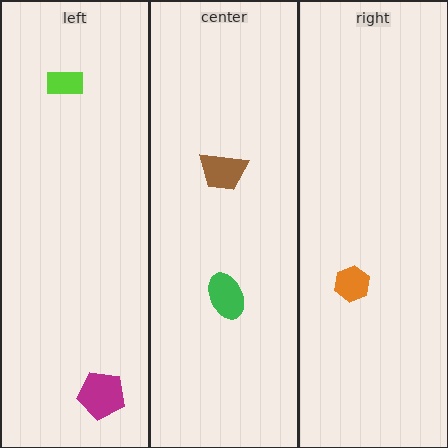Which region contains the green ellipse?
The center region.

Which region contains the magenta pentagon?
The left region.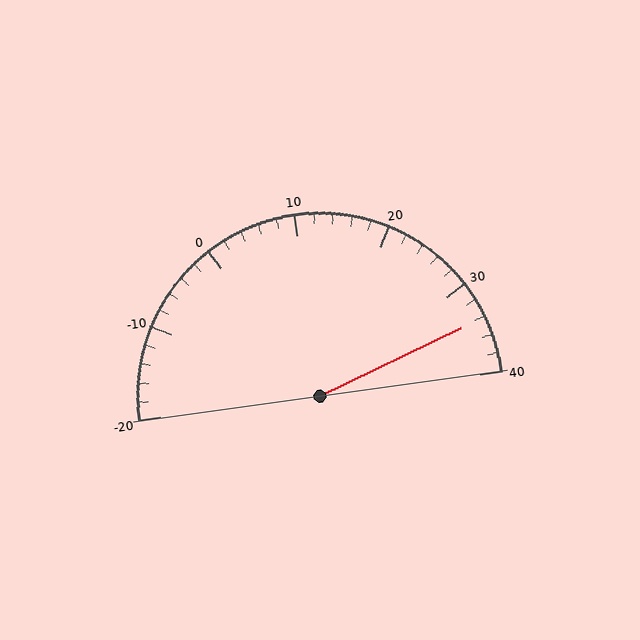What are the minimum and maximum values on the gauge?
The gauge ranges from -20 to 40.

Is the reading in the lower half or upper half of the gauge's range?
The reading is in the upper half of the range (-20 to 40).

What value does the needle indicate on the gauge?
The needle indicates approximately 34.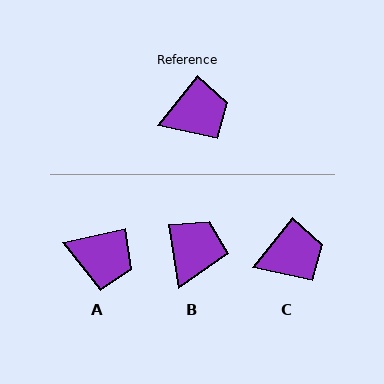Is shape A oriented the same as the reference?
No, it is off by about 39 degrees.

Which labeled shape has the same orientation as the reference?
C.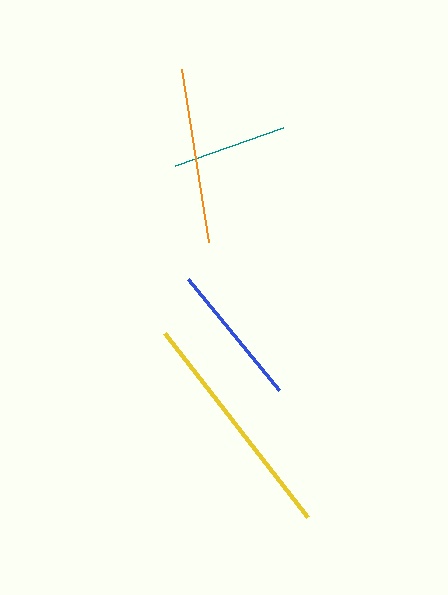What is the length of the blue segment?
The blue segment is approximately 143 pixels long.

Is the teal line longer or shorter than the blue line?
The blue line is longer than the teal line.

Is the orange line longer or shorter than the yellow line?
The yellow line is longer than the orange line.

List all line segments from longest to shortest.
From longest to shortest: yellow, orange, blue, teal.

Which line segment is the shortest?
The teal line is the shortest at approximately 115 pixels.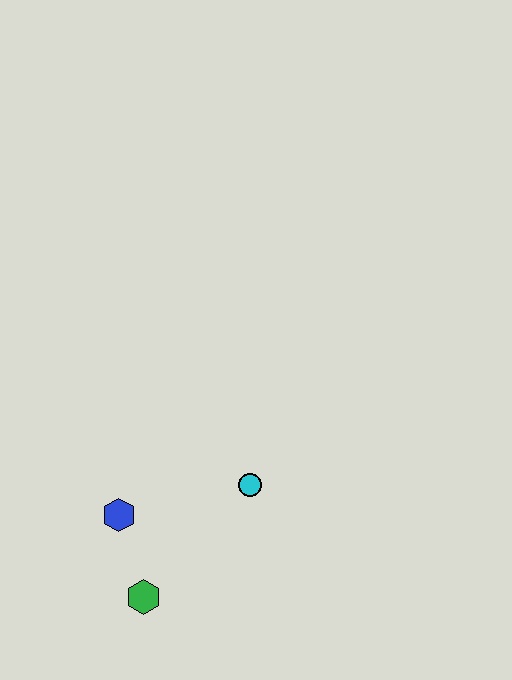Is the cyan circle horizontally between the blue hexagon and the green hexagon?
No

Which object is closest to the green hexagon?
The blue hexagon is closest to the green hexagon.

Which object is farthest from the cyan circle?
The green hexagon is farthest from the cyan circle.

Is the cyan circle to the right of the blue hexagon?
Yes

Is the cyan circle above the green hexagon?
Yes